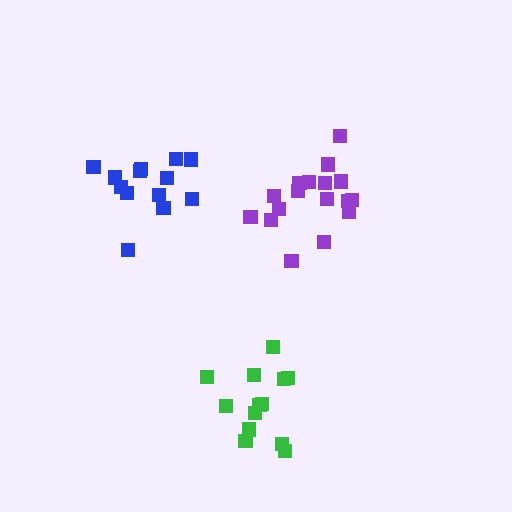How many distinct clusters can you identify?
There are 3 distinct clusters.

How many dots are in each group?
Group 1: 17 dots, Group 2: 13 dots, Group 3: 13 dots (43 total).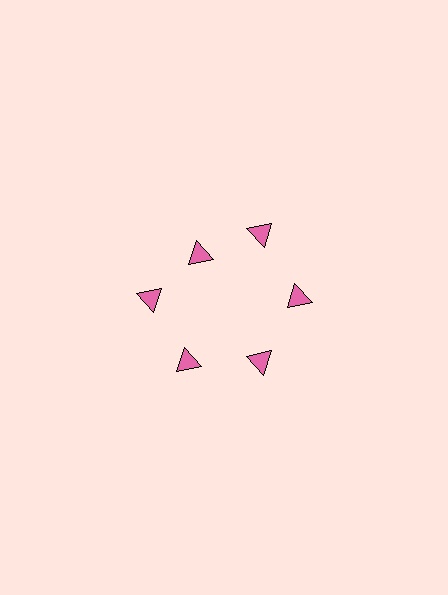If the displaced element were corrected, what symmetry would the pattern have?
It would have 6-fold rotational symmetry — the pattern would map onto itself every 60 degrees.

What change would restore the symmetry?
The symmetry would be restored by moving it outward, back onto the ring so that all 6 triangles sit at equal angles and equal distance from the center.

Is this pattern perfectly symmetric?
No. The 6 pink triangles are arranged in a ring, but one element near the 11 o'clock position is pulled inward toward the center, breaking the 6-fold rotational symmetry.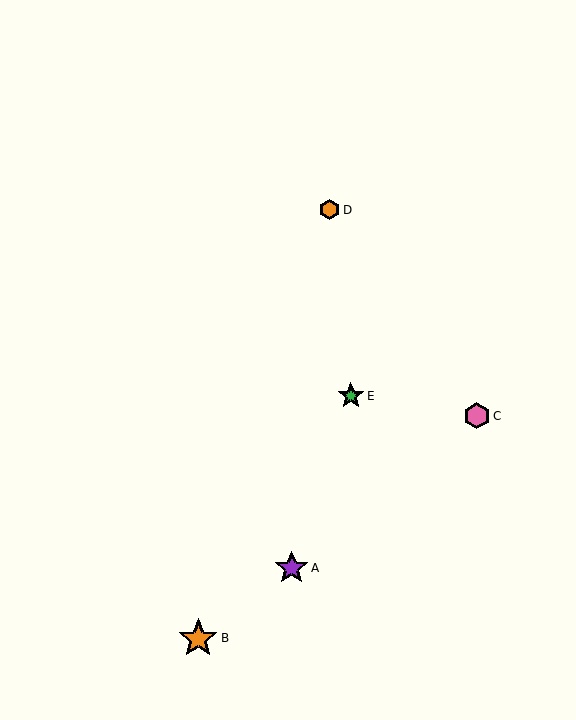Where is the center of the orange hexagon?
The center of the orange hexagon is at (329, 210).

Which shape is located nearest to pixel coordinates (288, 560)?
The purple star (labeled A) at (292, 568) is nearest to that location.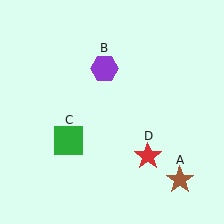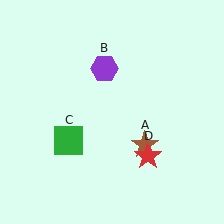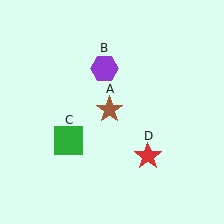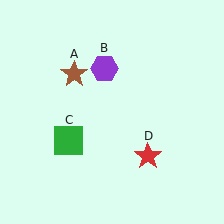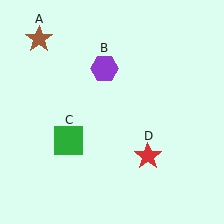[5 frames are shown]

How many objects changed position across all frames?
1 object changed position: brown star (object A).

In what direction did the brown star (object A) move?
The brown star (object A) moved up and to the left.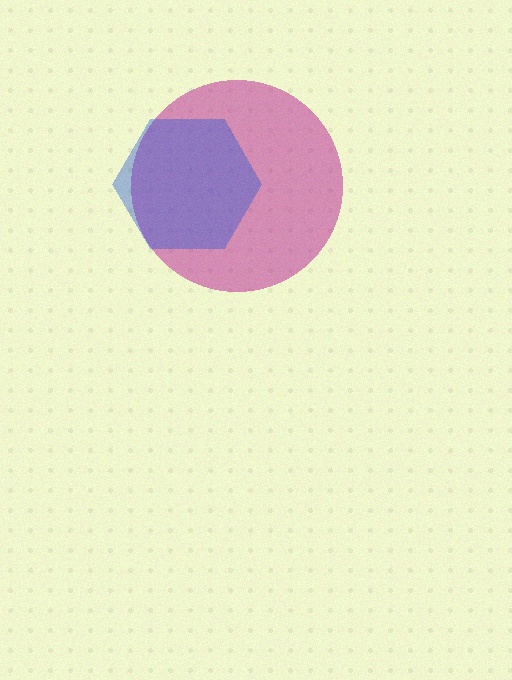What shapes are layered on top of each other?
The layered shapes are: a magenta circle, a blue hexagon.